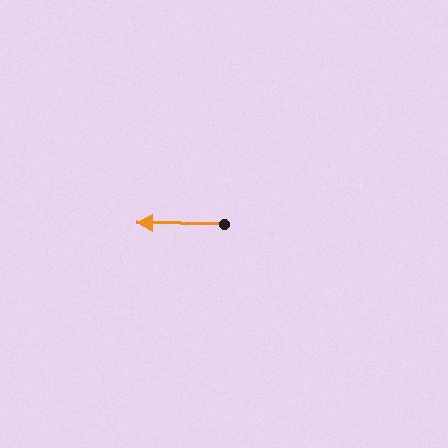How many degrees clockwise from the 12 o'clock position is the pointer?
Approximately 271 degrees.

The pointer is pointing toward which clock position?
Roughly 9 o'clock.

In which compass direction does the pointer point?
West.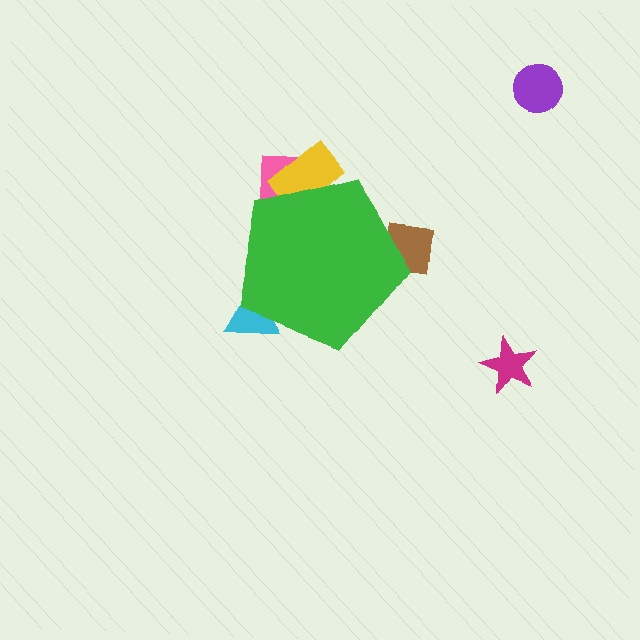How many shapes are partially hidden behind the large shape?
4 shapes are partially hidden.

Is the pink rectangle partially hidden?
Yes, the pink rectangle is partially hidden behind the green pentagon.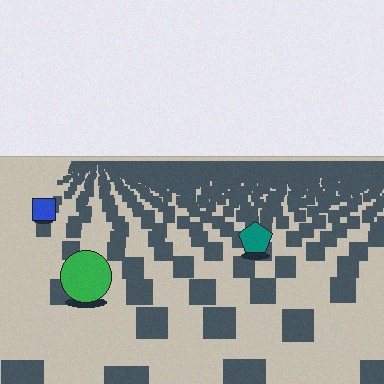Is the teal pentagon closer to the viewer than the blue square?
Yes. The teal pentagon is closer — you can tell from the texture gradient: the ground texture is coarser near it.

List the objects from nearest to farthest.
From nearest to farthest: the green circle, the teal pentagon, the blue square.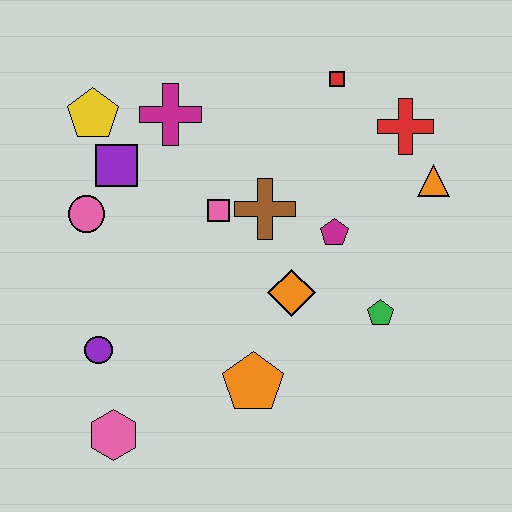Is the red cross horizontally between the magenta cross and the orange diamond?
No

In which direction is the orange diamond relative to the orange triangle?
The orange diamond is to the left of the orange triangle.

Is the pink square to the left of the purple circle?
No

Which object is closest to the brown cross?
The pink square is closest to the brown cross.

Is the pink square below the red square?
Yes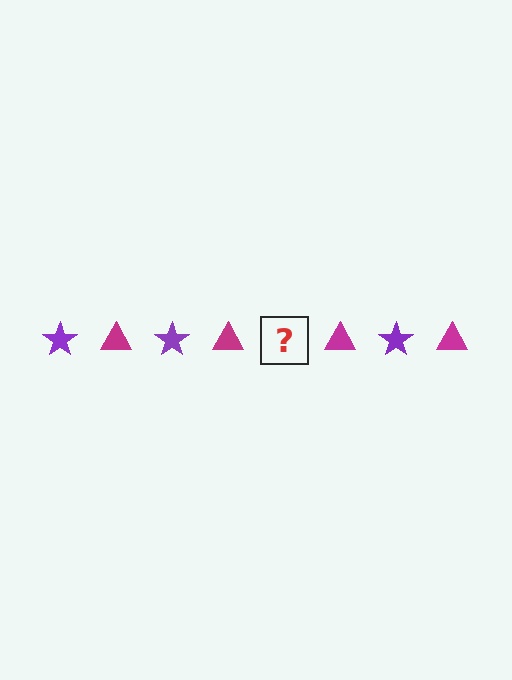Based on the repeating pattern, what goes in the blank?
The blank should be a purple star.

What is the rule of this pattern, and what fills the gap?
The rule is that the pattern alternates between purple star and magenta triangle. The gap should be filled with a purple star.